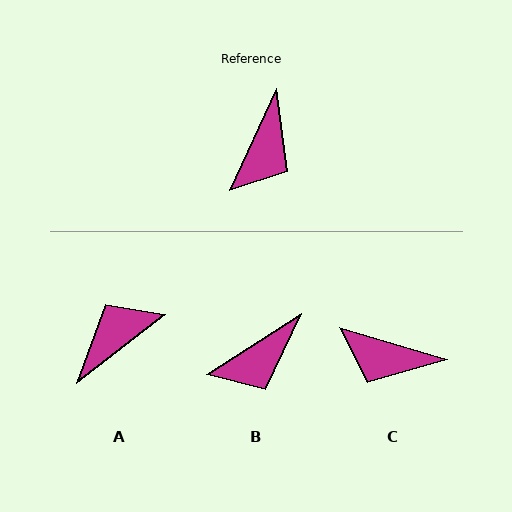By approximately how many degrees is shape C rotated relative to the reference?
Approximately 81 degrees clockwise.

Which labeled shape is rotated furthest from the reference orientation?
A, about 152 degrees away.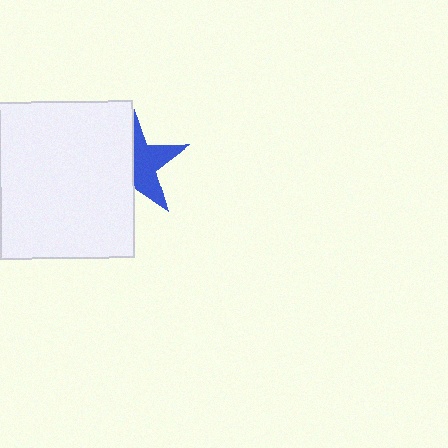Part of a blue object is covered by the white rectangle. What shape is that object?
It is a star.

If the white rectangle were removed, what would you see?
You would see the complete blue star.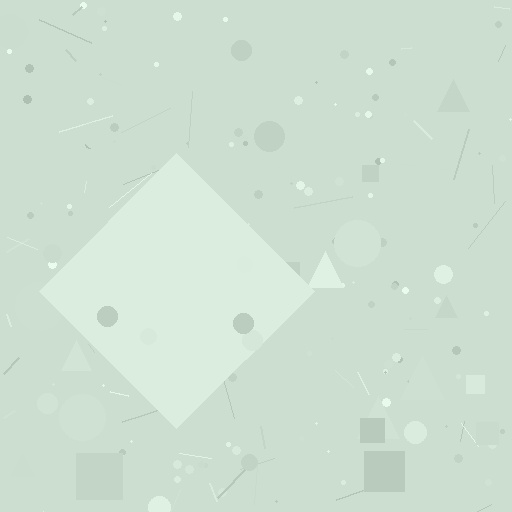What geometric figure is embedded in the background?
A diamond is embedded in the background.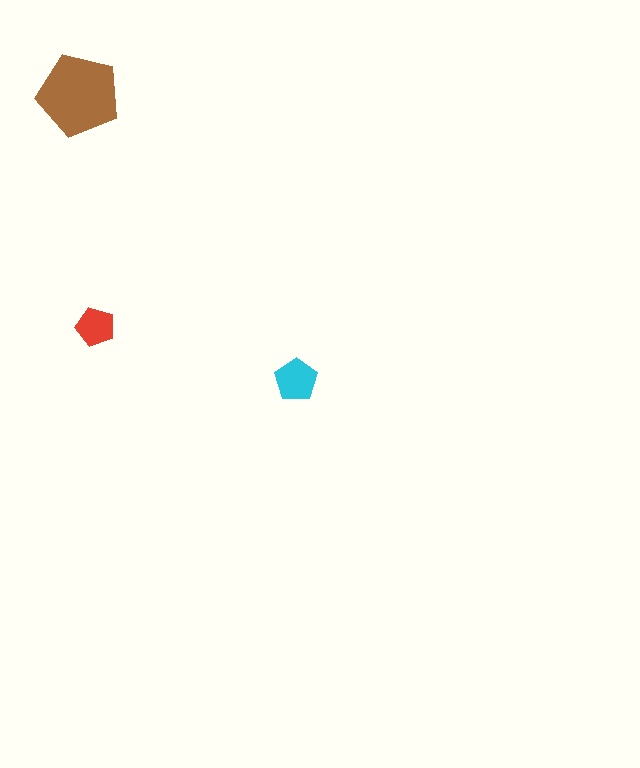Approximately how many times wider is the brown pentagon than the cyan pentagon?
About 2 times wider.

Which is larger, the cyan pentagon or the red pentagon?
The cyan one.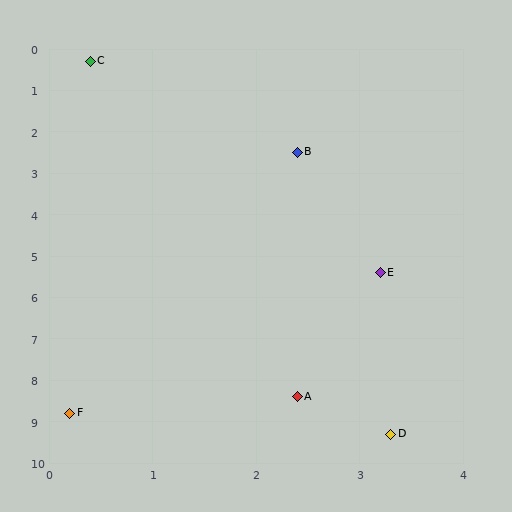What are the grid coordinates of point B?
Point B is at approximately (2.4, 2.5).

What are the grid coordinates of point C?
Point C is at approximately (0.4, 0.3).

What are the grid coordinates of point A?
Point A is at approximately (2.4, 8.4).